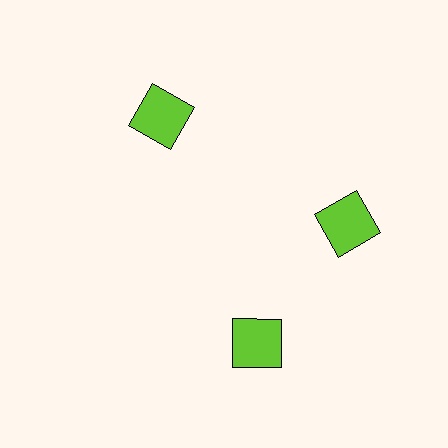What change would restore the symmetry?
The symmetry would be restored by rotating it back into even spacing with its neighbors so that all 3 squares sit at equal angles and equal distance from the center.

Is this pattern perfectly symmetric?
No. The 3 lime squares are arranged in a ring, but one element near the 7 o'clock position is rotated out of alignment along the ring, breaking the 3-fold rotational symmetry.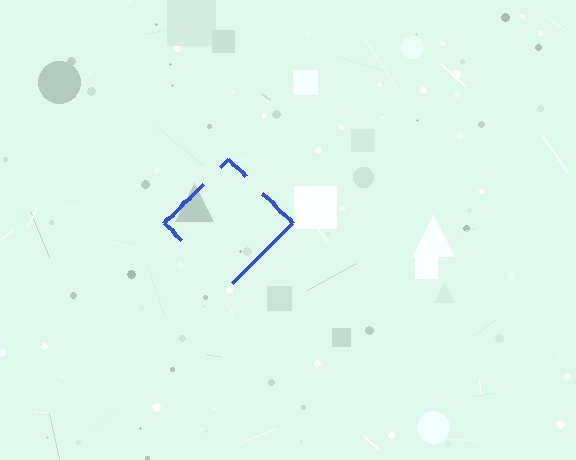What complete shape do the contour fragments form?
The contour fragments form a diamond.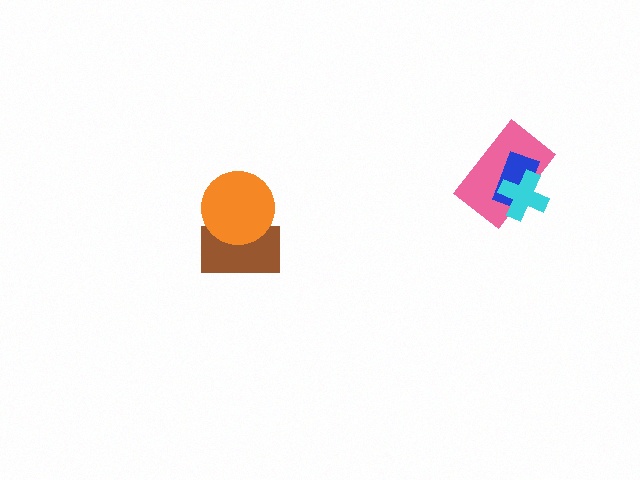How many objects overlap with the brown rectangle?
1 object overlaps with the brown rectangle.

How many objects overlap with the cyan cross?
2 objects overlap with the cyan cross.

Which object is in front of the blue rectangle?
The cyan cross is in front of the blue rectangle.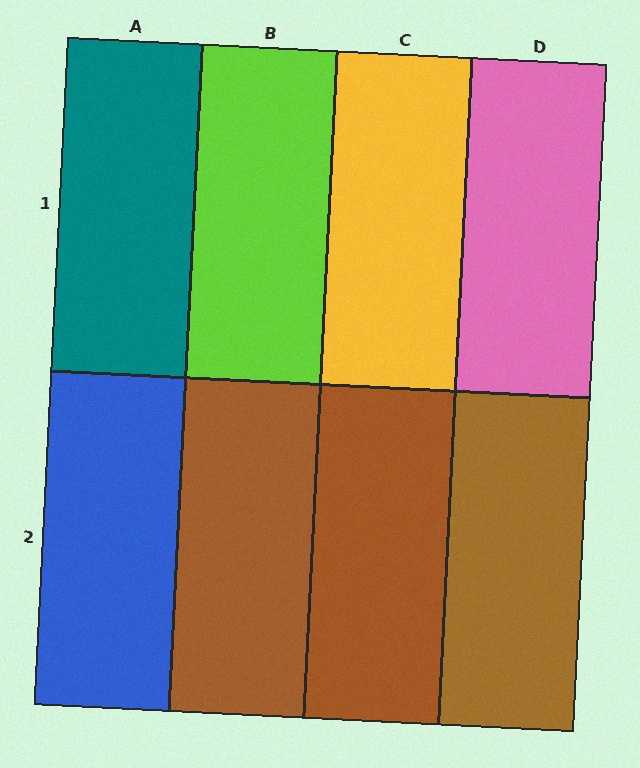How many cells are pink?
1 cell is pink.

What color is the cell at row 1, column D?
Pink.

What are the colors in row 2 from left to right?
Blue, brown, brown, brown.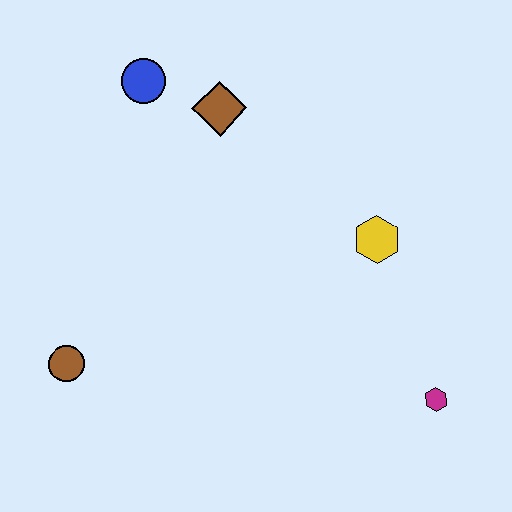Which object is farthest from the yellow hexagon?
The brown circle is farthest from the yellow hexagon.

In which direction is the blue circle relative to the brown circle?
The blue circle is above the brown circle.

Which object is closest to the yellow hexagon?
The magenta hexagon is closest to the yellow hexagon.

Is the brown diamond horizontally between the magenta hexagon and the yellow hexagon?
No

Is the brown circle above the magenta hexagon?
Yes